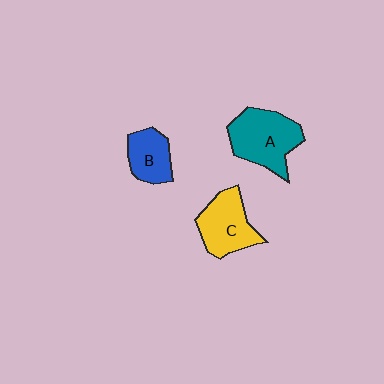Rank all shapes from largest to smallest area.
From largest to smallest: A (teal), C (yellow), B (blue).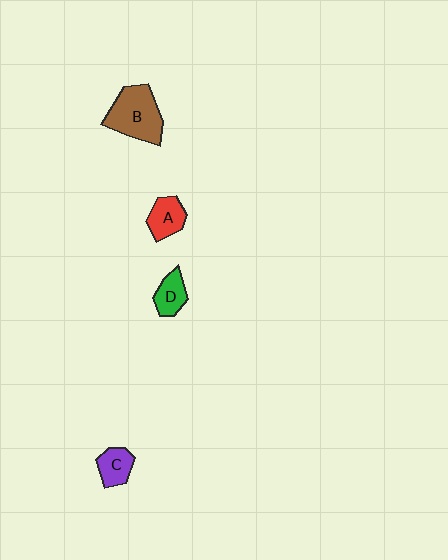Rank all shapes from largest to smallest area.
From largest to smallest: B (brown), A (red), C (purple), D (green).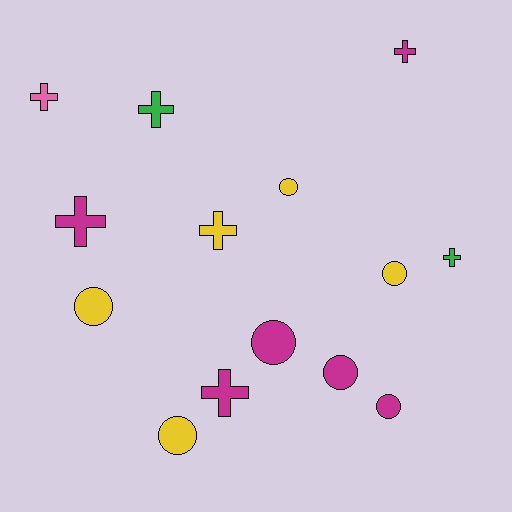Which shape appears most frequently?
Cross, with 7 objects.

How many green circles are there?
There are no green circles.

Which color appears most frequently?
Magenta, with 6 objects.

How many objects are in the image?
There are 14 objects.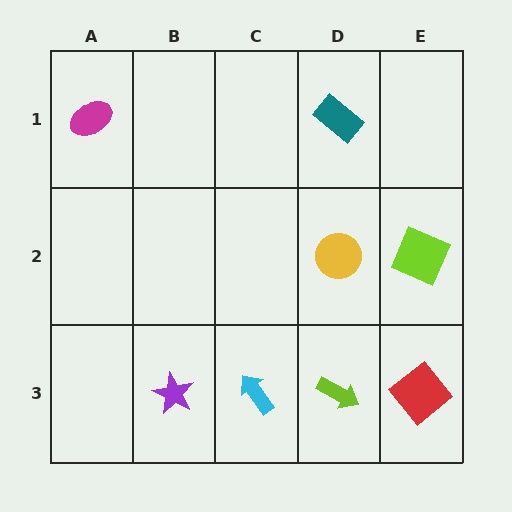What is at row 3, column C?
A cyan arrow.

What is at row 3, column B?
A purple star.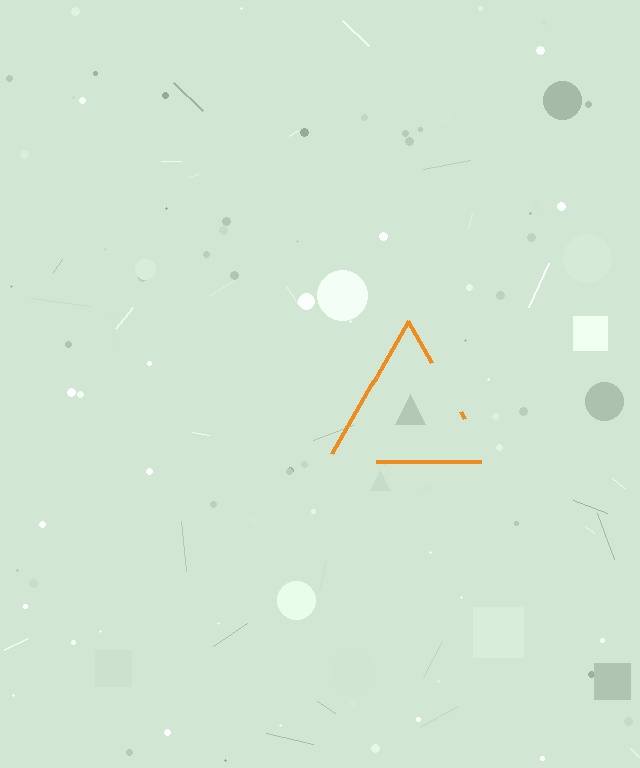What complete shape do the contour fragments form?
The contour fragments form a triangle.